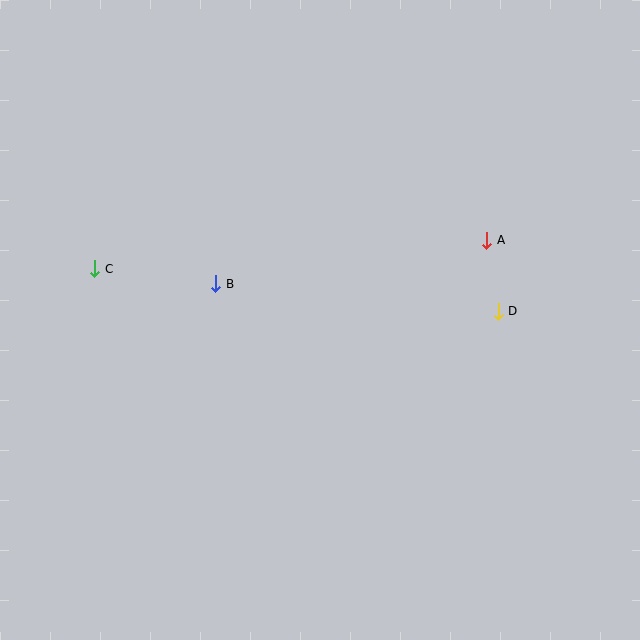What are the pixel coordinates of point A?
Point A is at (487, 240).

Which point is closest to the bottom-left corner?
Point C is closest to the bottom-left corner.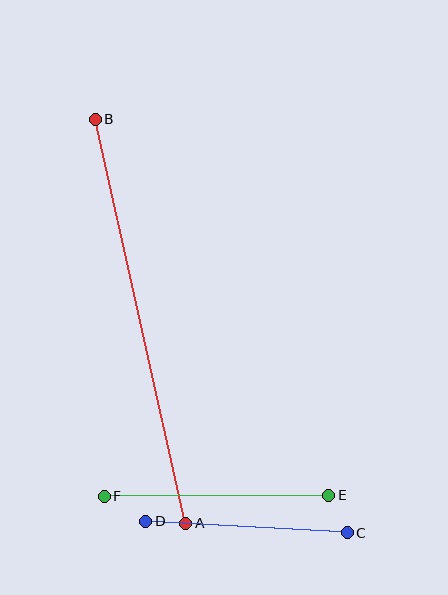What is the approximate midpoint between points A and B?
The midpoint is at approximately (141, 321) pixels.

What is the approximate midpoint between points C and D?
The midpoint is at approximately (246, 527) pixels.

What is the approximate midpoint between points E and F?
The midpoint is at approximately (216, 496) pixels.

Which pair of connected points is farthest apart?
Points A and B are farthest apart.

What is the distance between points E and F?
The distance is approximately 225 pixels.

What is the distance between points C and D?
The distance is approximately 202 pixels.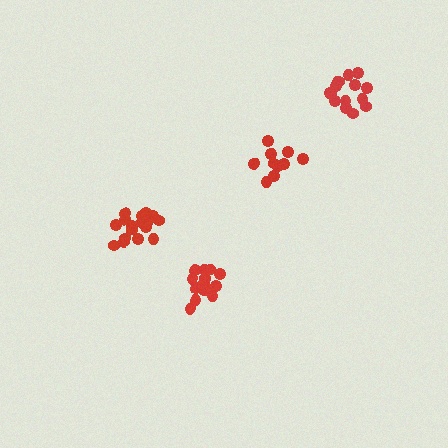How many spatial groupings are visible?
There are 4 spatial groupings.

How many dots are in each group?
Group 1: 11 dots, Group 2: 17 dots, Group 3: 15 dots, Group 4: 17 dots (60 total).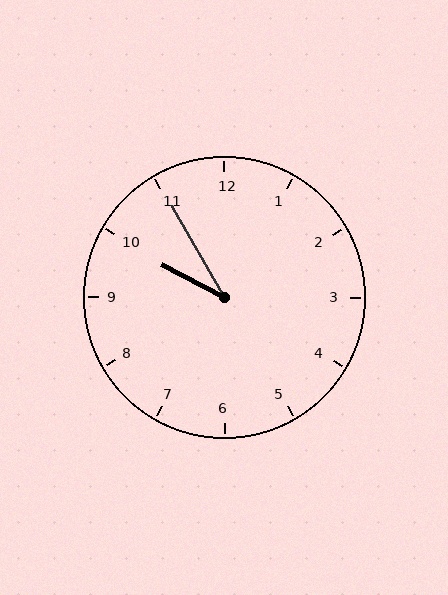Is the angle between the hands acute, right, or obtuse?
It is acute.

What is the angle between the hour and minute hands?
Approximately 32 degrees.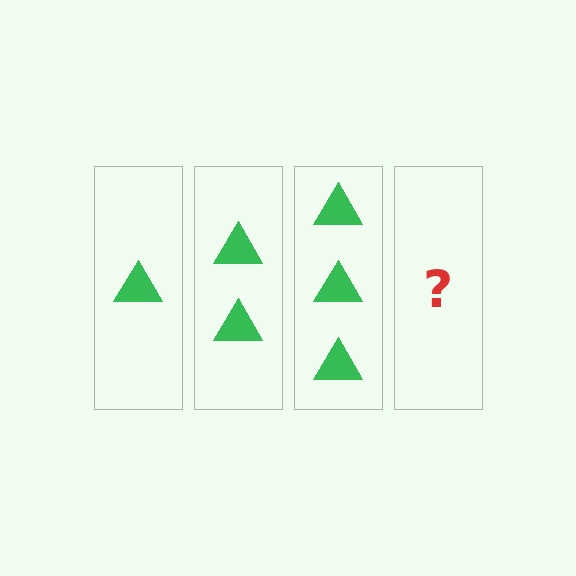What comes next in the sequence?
The next element should be 4 triangles.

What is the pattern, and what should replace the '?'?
The pattern is that each step adds one more triangle. The '?' should be 4 triangles.